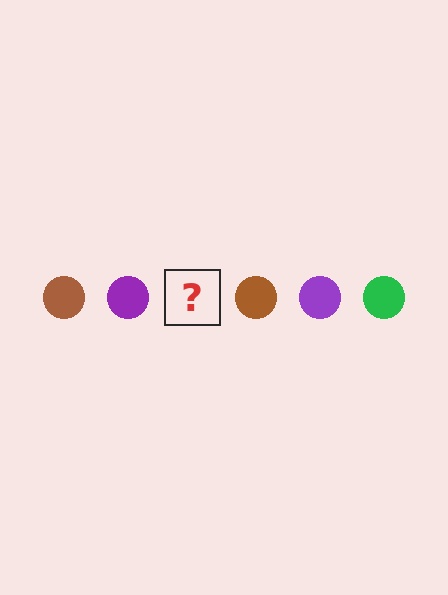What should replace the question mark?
The question mark should be replaced with a green circle.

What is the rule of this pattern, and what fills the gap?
The rule is that the pattern cycles through brown, purple, green circles. The gap should be filled with a green circle.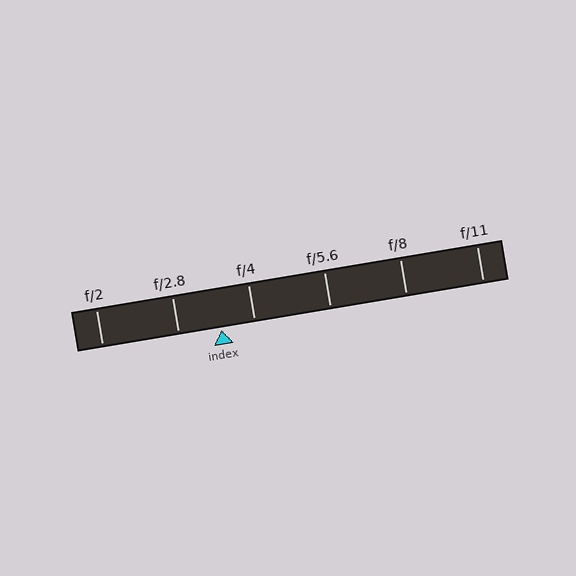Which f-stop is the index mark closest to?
The index mark is closest to f/4.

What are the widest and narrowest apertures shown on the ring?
The widest aperture shown is f/2 and the narrowest is f/11.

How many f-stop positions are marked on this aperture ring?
There are 6 f-stop positions marked.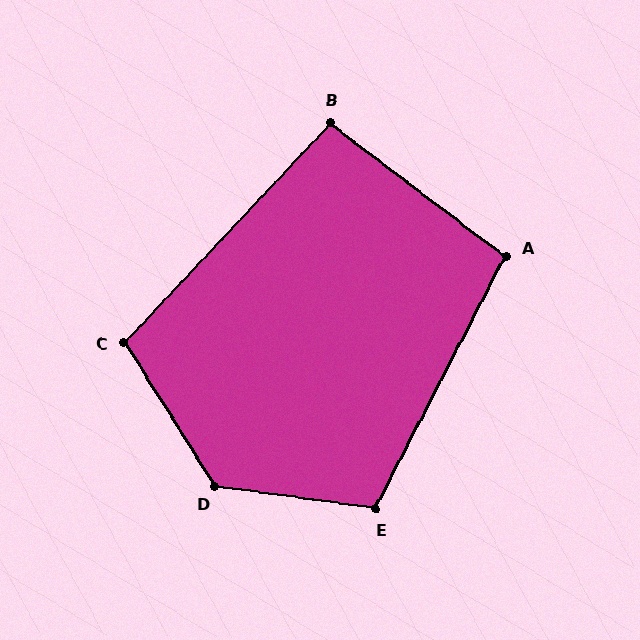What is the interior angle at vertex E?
Approximately 109 degrees (obtuse).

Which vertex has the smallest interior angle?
B, at approximately 96 degrees.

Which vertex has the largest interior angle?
D, at approximately 130 degrees.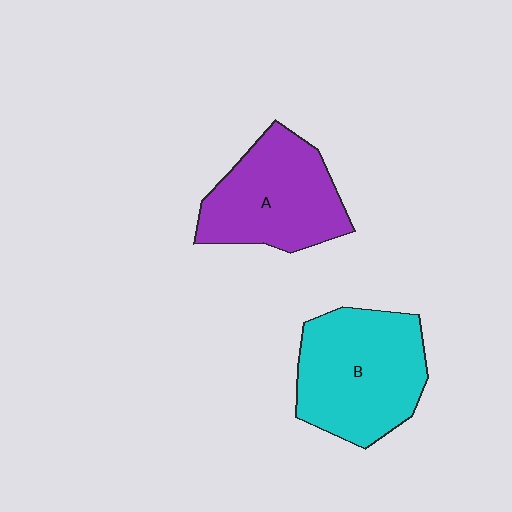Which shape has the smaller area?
Shape A (purple).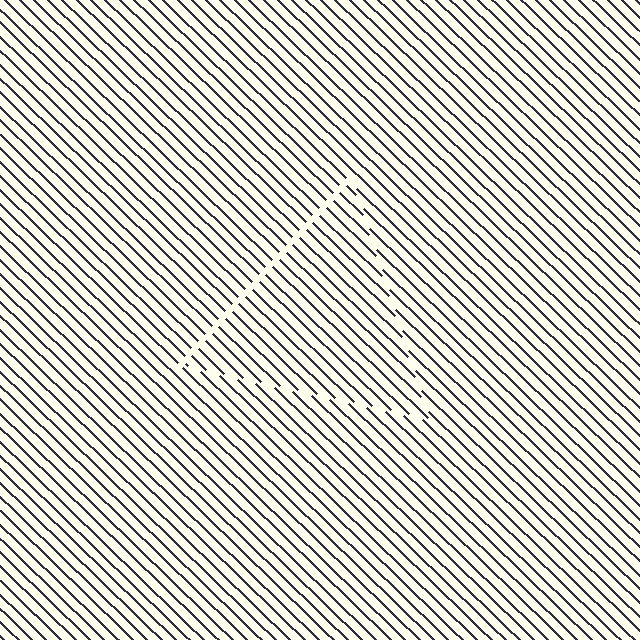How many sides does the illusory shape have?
3 sides — the line-ends trace a triangle.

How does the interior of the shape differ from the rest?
The interior of the shape contains the same grating, shifted by half a period — the contour is defined by the phase discontinuity where line-ends from the inner and outer gratings abut.